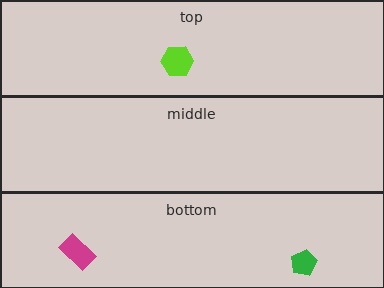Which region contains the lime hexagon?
The top region.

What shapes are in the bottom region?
The magenta rectangle, the green pentagon.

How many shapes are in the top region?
1.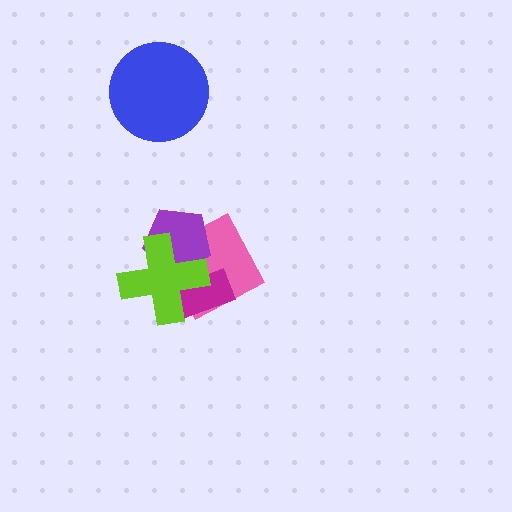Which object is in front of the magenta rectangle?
The lime cross is in front of the magenta rectangle.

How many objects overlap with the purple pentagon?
2 objects overlap with the purple pentagon.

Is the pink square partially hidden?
Yes, it is partially covered by another shape.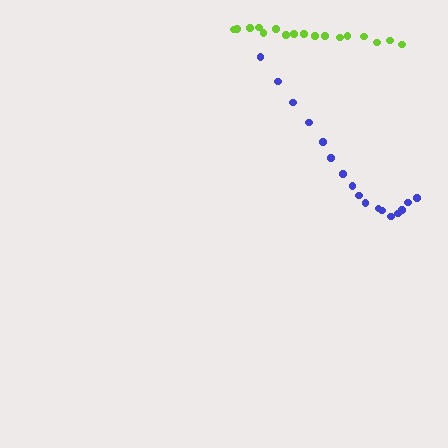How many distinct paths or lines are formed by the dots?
There are 2 distinct paths.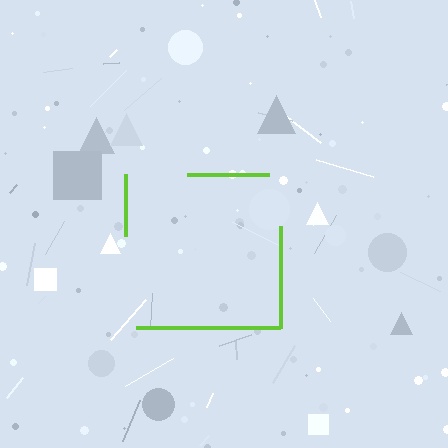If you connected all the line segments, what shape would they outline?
They would outline a square.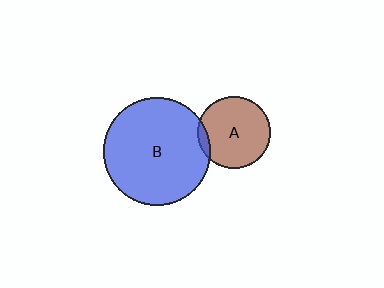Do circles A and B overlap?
Yes.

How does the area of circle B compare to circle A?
Approximately 2.2 times.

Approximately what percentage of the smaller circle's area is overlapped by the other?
Approximately 10%.